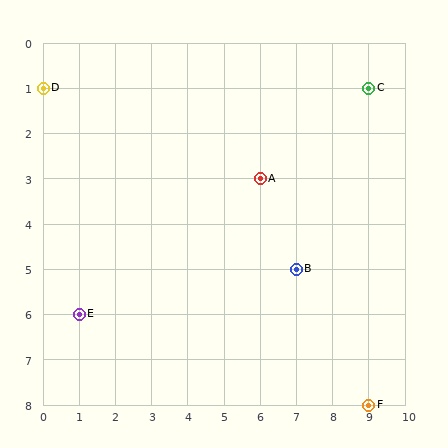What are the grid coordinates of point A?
Point A is at grid coordinates (6, 3).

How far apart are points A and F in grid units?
Points A and F are 3 columns and 5 rows apart (about 5.8 grid units diagonally).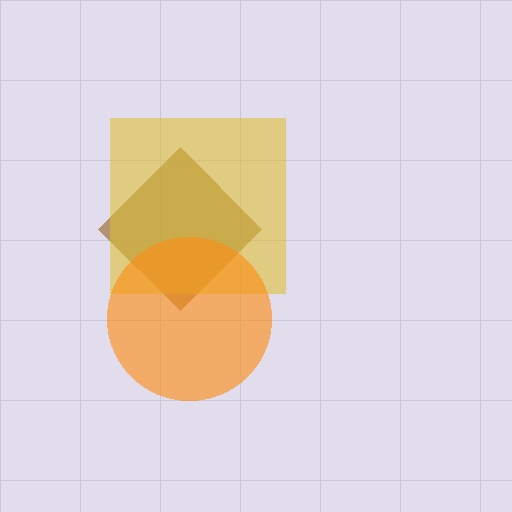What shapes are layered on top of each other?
The layered shapes are: a brown diamond, a yellow square, an orange circle.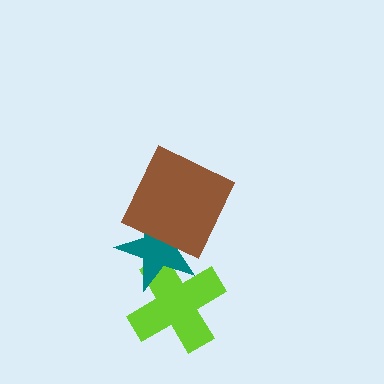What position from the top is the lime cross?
The lime cross is 3rd from the top.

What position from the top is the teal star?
The teal star is 2nd from the top.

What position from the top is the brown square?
The brown square is 1st from the top.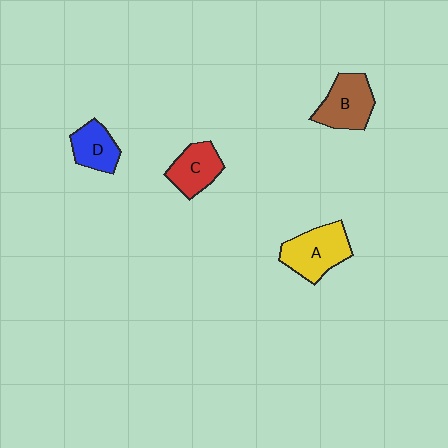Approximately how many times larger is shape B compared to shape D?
Approximately 1.4 times.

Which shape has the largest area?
Shape A (yellow).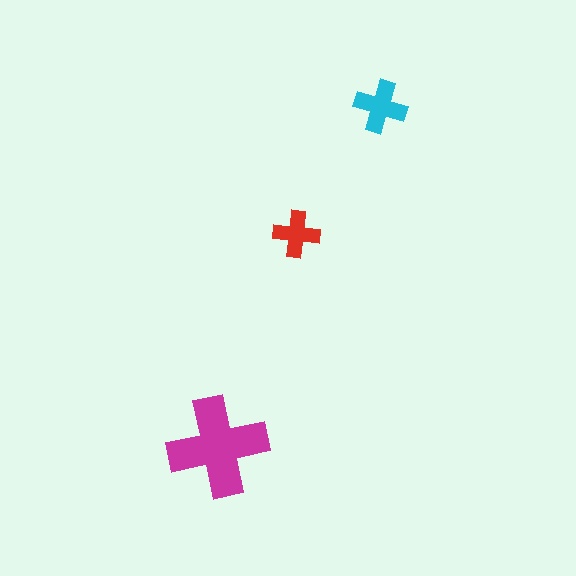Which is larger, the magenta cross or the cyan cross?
The magenta one.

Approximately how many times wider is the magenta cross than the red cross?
About 2 times wider.